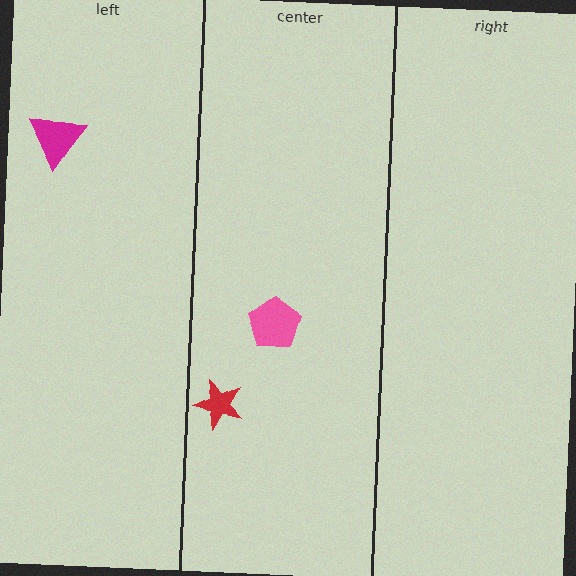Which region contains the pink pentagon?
The center region.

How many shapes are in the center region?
2.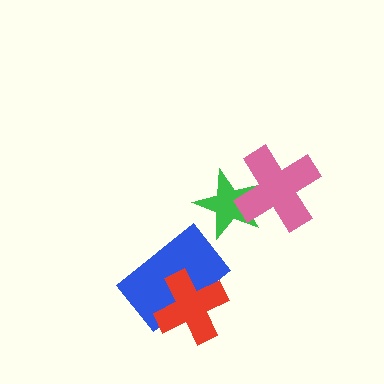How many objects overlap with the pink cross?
1 object overlaps with the pink cross.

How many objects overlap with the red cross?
1 object overlaps with the red cross.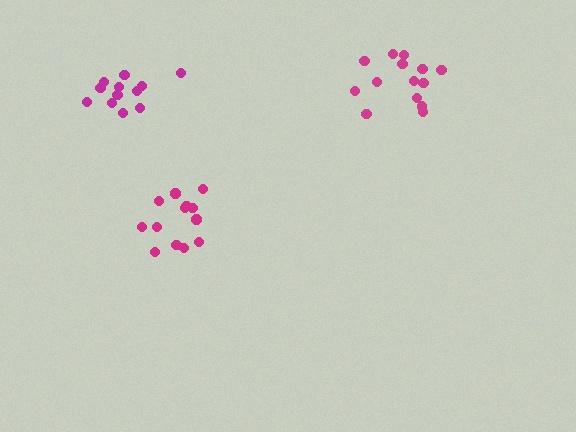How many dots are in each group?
Group 1: 14 dots, Group 2: 12 dots, Group 3: 13 dots (39 total).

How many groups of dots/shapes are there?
There are 3 groups.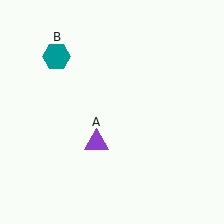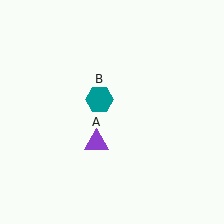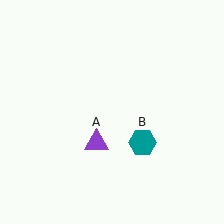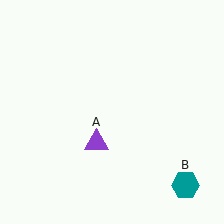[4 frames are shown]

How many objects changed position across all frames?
1 object changed position: teal hexagon (object B).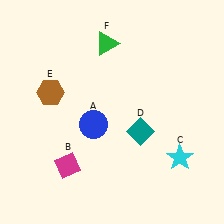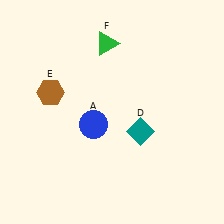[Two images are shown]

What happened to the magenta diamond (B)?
The magenta diamond (B) was removed in Image 2. It was in the bottom-left area of Image 1.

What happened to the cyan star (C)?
The cyan star (C) was removed in Image 2. It was in the bottom-right area of Image 1.